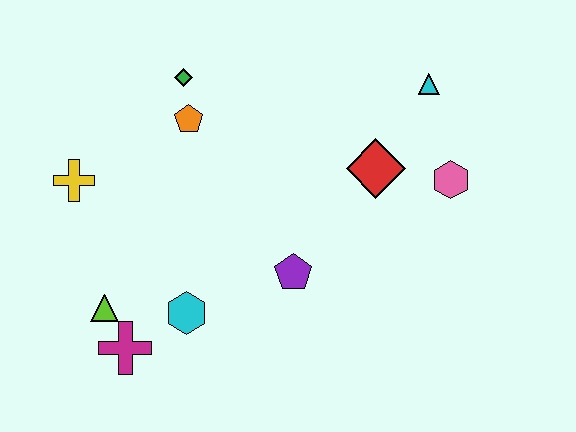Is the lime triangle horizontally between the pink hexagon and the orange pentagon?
No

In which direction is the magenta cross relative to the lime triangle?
The magenta cross is below the lime triangle.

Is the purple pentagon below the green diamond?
Yes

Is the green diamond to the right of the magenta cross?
Yes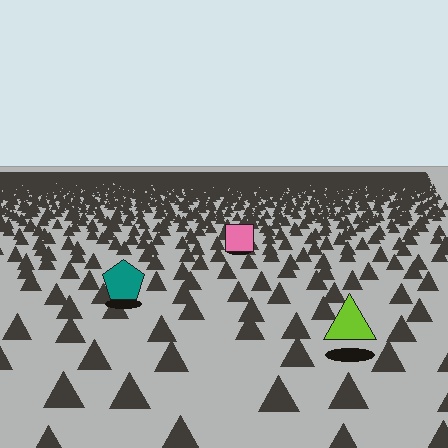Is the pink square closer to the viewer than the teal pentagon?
No. The teal pentagon is closer — you can tell from the texture gradient: the ground texture is coarser near it.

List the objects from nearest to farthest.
From nearest to farthest: the lime triangle, the teal pentagon, the pink square.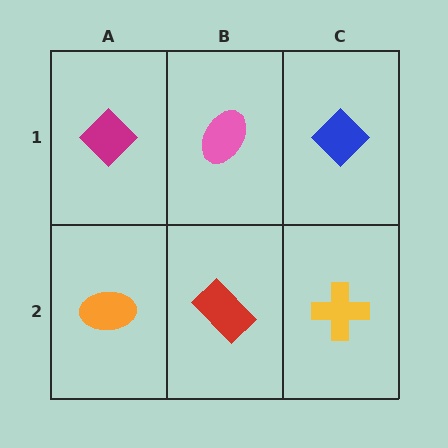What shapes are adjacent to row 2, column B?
A pink ellipse (row 1, column B), an orange ellipse (row 2, column A), a yellow cross (row 2, column C).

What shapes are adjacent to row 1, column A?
An orange ellipse (row 2, column A), a pink ellipse (row 1, column B).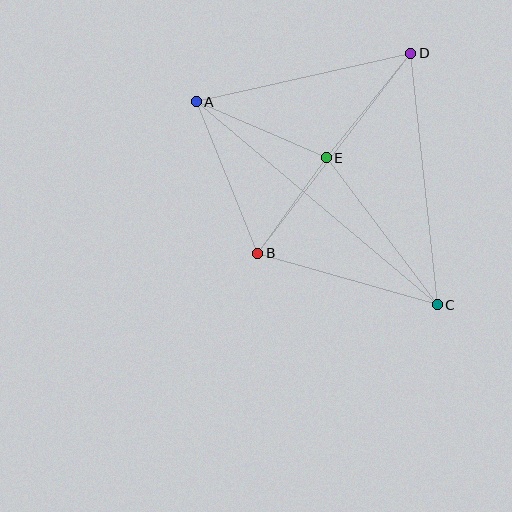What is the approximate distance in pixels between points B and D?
The distance between B and D is approximately 252 pixels.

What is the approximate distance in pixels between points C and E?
The distance between C and E is approximately 184 pixels.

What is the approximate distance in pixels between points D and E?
The distance between D and E is approximately 134 pixels.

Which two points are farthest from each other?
Points A and C are farthest from each other.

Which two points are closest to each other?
Points B and E are closest to each other.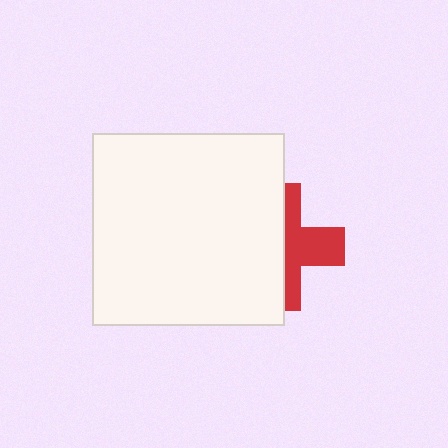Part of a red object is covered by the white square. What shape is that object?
It is a cross.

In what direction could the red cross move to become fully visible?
The red cross could move right. That would shift it out from behind the white square entirely.